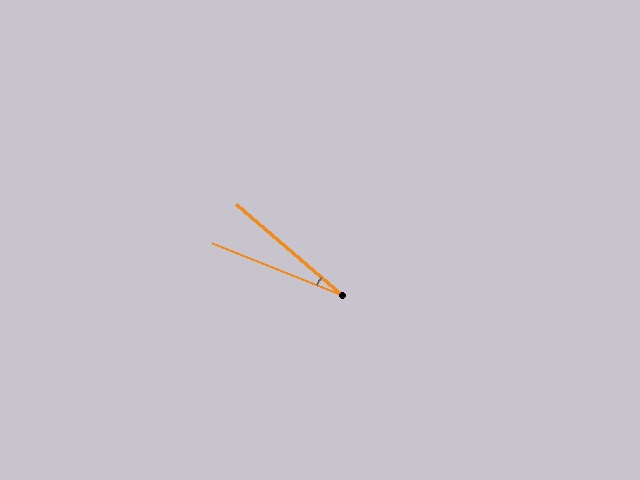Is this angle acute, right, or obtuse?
It is acute.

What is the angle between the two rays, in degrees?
Approximately 19 degrees.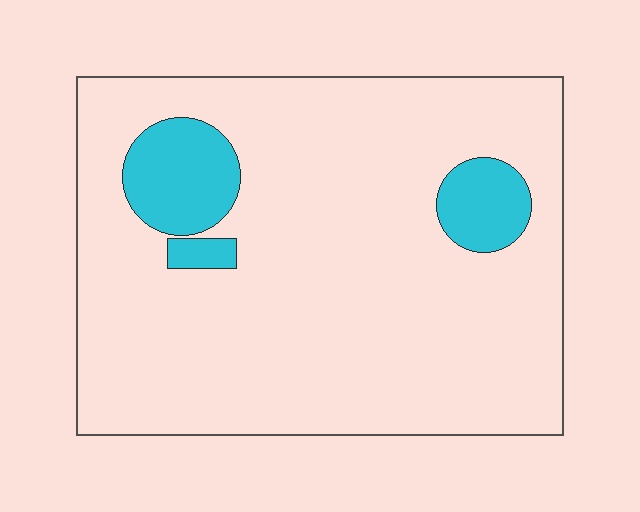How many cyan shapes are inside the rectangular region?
3.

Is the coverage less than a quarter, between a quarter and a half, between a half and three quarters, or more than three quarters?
Less than a quarter.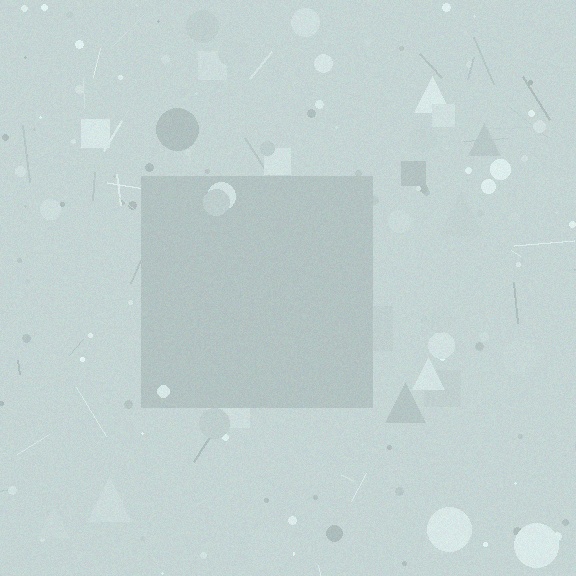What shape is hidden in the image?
A square is hidden in the image.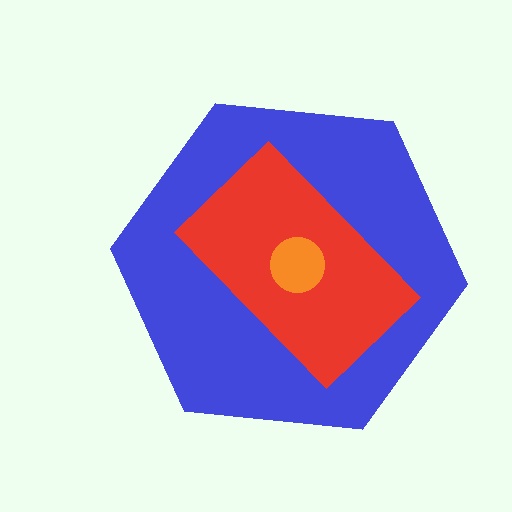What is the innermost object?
The orange circle.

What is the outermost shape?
The blue hexagon.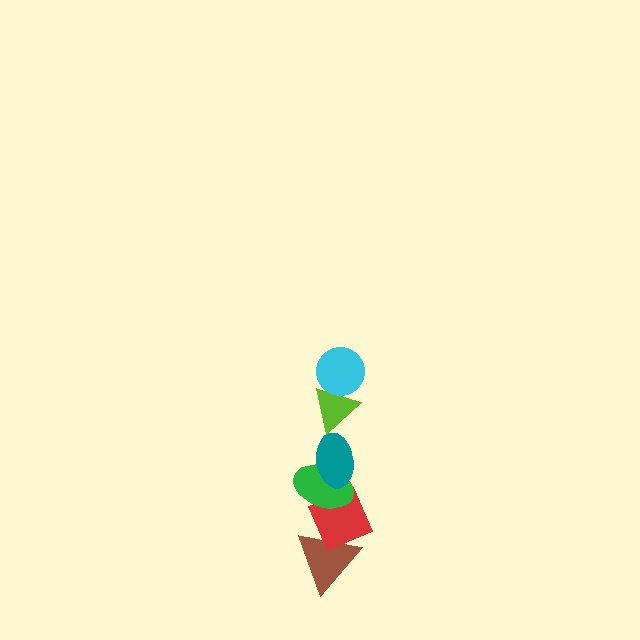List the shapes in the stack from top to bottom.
From top to bottom: the cyan circle, the lime triangle, the teal ellipse, the green ellipse, the red diamond, the brown triangle.